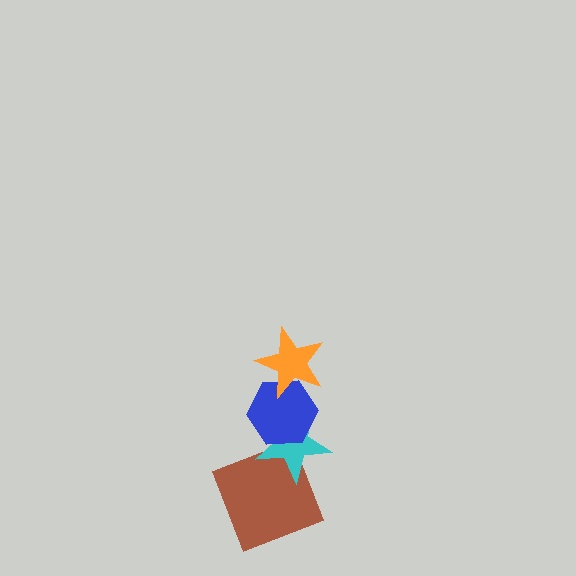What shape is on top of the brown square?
The cyan star is on top of the brown square.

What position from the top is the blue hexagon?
The blue hexagon is 2nd from the top.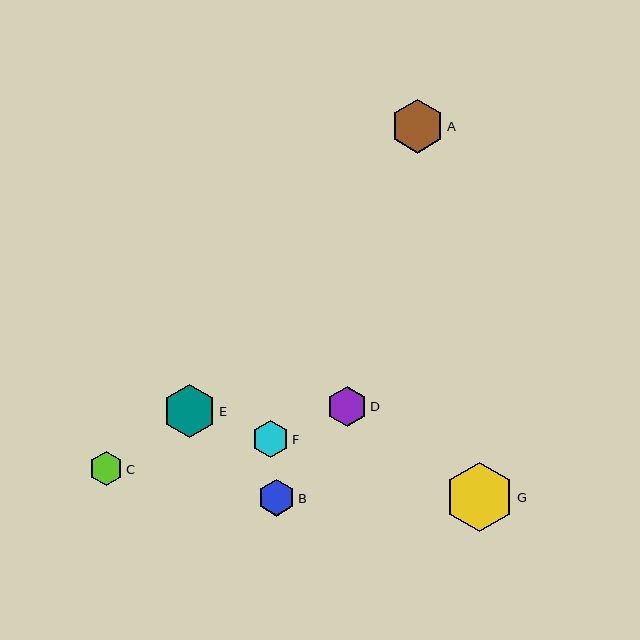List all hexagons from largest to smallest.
From largest to smallest: G, A, E, D, F, B, C.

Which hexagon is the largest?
Hexagon G is the largest with a size of approximately 70 pixels.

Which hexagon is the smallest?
Hexagon C is the smallest with a size of approximately 34 pixels.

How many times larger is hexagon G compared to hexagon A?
Hexagon G is approximately 1.3 times the size of hexagon A.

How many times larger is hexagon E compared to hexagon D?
Hexagon E is approximately 1.3 times the size of hexagon D.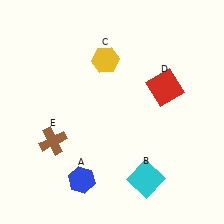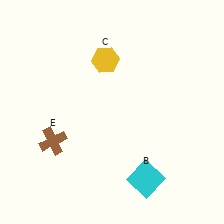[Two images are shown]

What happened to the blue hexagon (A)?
The blue hexagon (A) was removed in Image 2. It was in the bottom-left area of Image 1.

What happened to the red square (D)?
The red square (D) was removed in Image 2. It was in the top-right area of Image 1.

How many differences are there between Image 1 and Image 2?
There are 2 differences between the two images.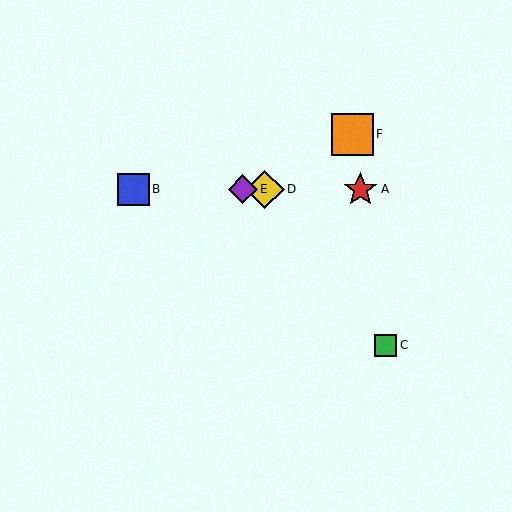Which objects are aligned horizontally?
Objects A, B, D, E are aligned horizontally.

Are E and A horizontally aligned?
Yes, both are at y≈189.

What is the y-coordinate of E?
Object E is at y≈189.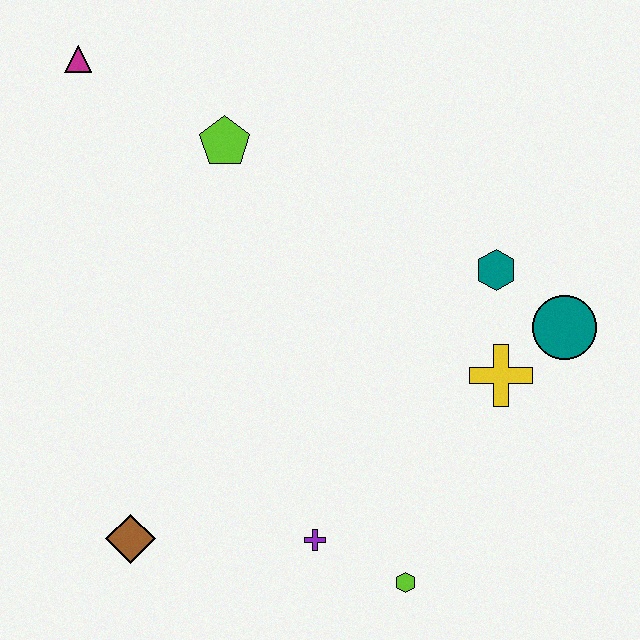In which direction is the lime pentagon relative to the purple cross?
The lime pentagon is above the purple cross.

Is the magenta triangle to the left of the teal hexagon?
Yes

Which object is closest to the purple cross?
The lime hexagon is closest to the purple cross.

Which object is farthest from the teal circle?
The magenta triangle is farthest from the teal circle.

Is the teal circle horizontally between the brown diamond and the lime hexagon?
No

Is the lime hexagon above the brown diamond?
No